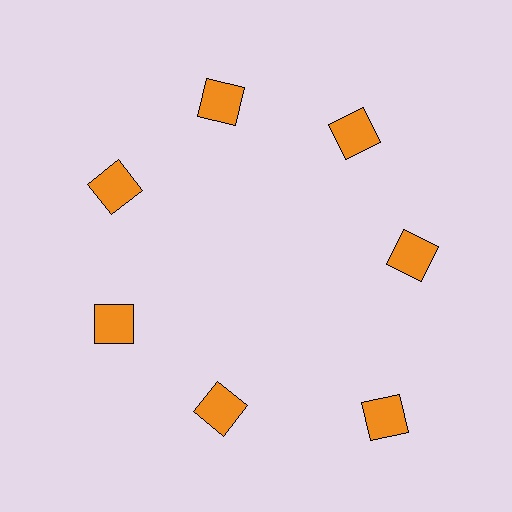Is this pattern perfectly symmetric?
No. The 7 orange squares are arranged in a ring, but one element near the 5 o'clock position is pushed outward from the center, breaking the 7-fold rotational symmetry.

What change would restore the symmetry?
The symmetry would be restored by moving it inward, back onto the ring so that all 7 squares sit at equal angles and equal distance from the center.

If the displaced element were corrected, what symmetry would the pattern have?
It would have 7-fold rotational symmetry — the pattern would map onto itself every 51 degrees.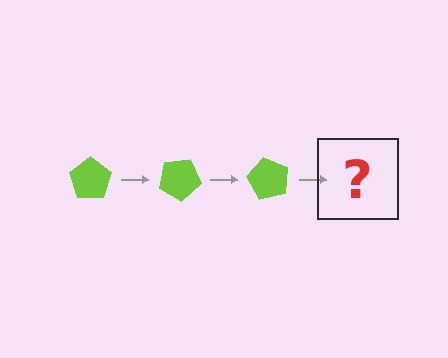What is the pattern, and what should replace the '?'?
The pattern is that the pentagon rotates 30 degrees each step. The '?' should be a lime pentagon rotated 90 degrees.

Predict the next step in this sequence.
The next step is a lime pentagon rotated 90 degrees.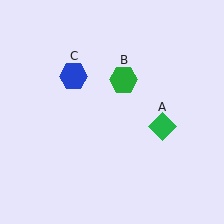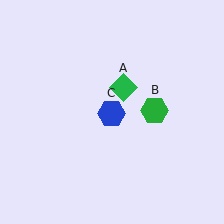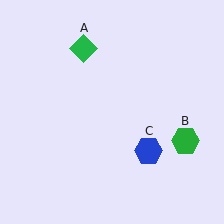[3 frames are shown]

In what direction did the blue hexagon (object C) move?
The blue hexagon (object C) moved down and to the right.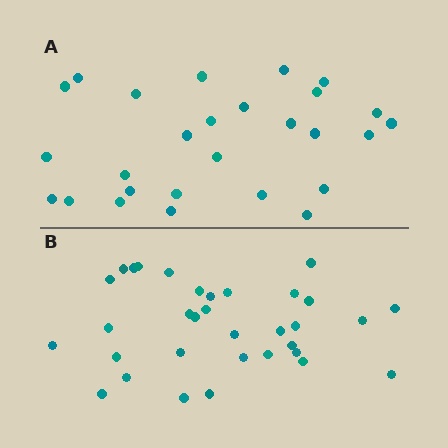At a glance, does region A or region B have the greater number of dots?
Region B (the bottom region) has more dots.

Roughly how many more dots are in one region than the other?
Region B has about 6 more dots than region A.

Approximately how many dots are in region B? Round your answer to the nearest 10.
About 30 dots. (The exact count is 33, which rounds to 30.)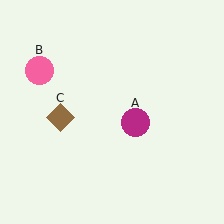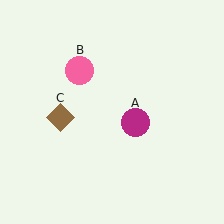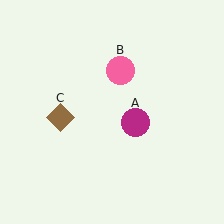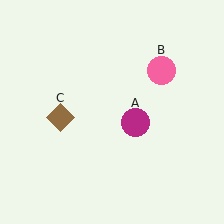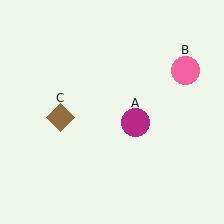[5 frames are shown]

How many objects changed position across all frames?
1 object changed position: pink circle (object B).